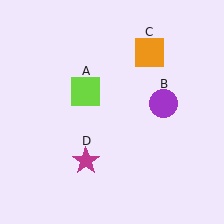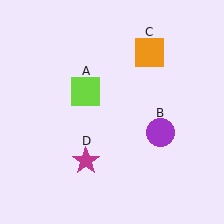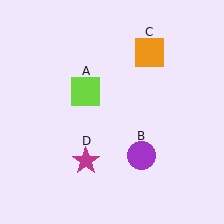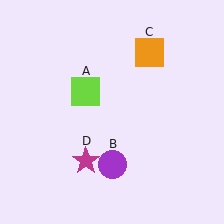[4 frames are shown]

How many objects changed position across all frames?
1 object changed position: purple circle (object B).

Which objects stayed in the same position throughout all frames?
Lime square (object A) and orange square (object C) and magenta star (object D) remained stationary.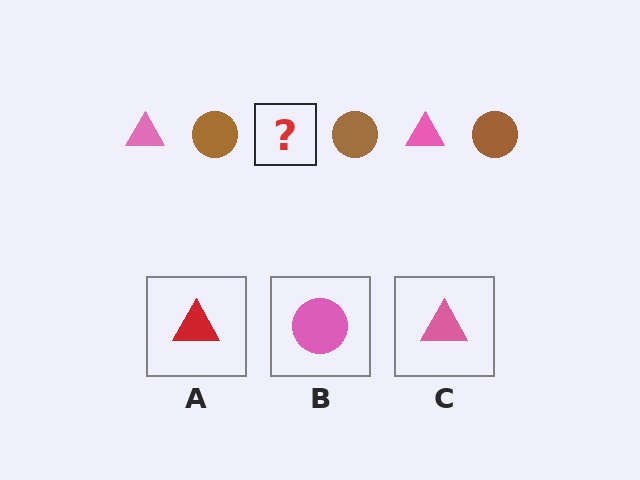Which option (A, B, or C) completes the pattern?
C.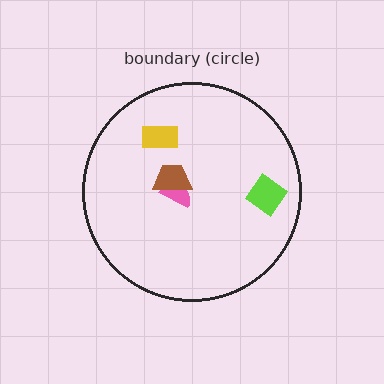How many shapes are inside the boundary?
4 inside, 0 outside.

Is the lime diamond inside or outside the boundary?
Inside.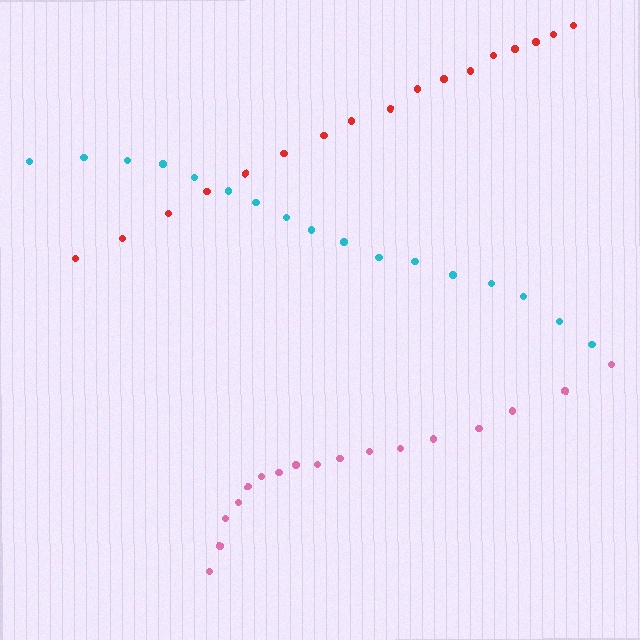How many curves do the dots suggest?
There are 3 distinct paths.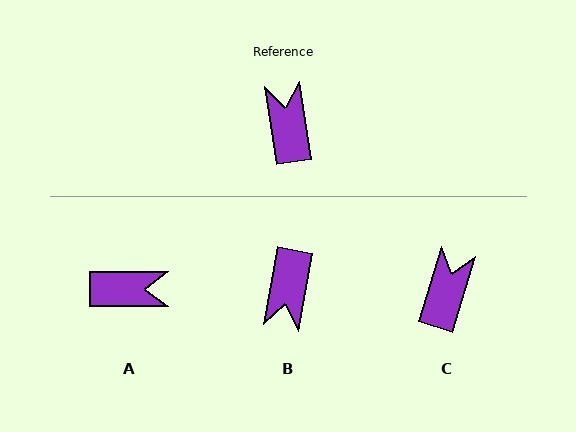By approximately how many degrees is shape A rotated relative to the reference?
Approximately 99 degrees clockwise.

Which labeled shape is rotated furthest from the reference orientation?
B, about 161 degrees away.